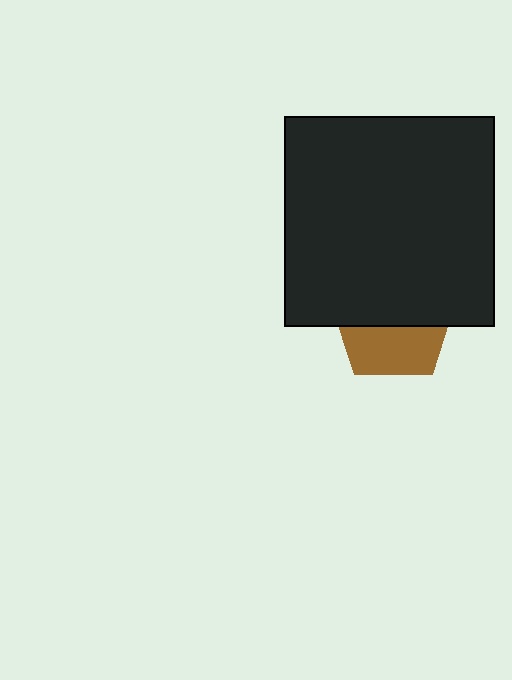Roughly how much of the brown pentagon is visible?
A small part of it is visible (roughly 43%).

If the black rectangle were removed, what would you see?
You would see the complete brown pentagon.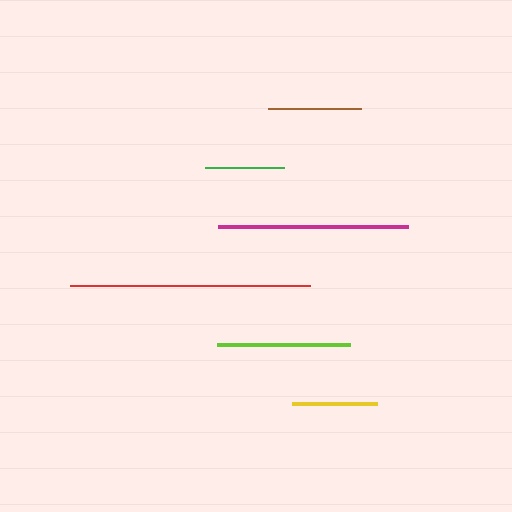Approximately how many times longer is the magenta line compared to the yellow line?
The magenta line is approximately 2.2 times the length of the yellow line.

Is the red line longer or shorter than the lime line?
The red line is longer than the lime line.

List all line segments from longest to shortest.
From longest to shortest: red, magenta, lime, brown, yellow, green.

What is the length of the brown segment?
The brown segment is approximately 94 pixels long.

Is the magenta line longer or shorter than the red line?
The red line is longer than the magenta line.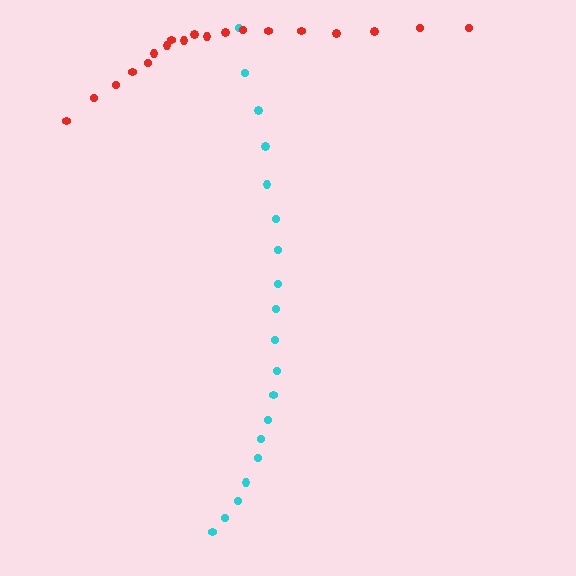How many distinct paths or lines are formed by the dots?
There are 2 distinct paths.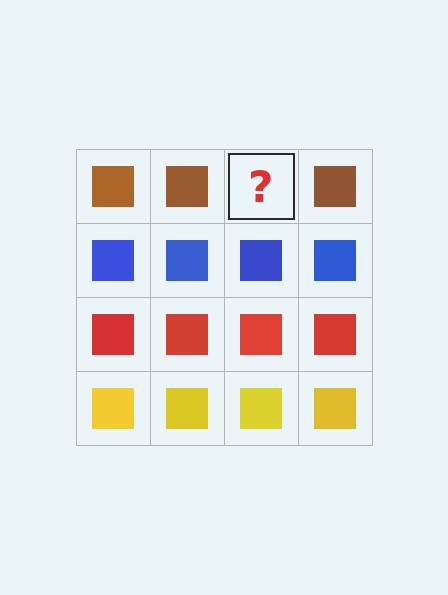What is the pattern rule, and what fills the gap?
The rule is that each row has a consistent color. The gap should be filled with a brown square.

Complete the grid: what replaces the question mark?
The question mark should be replaced with a brown square.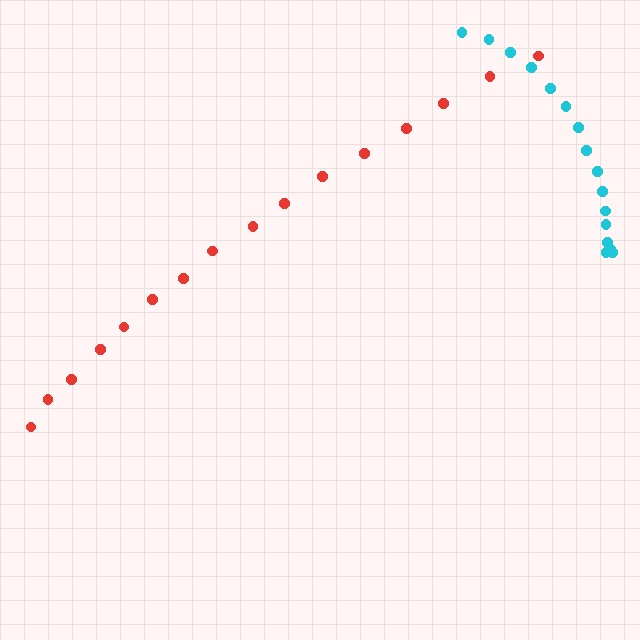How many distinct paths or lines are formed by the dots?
There are 2 distinct paths.